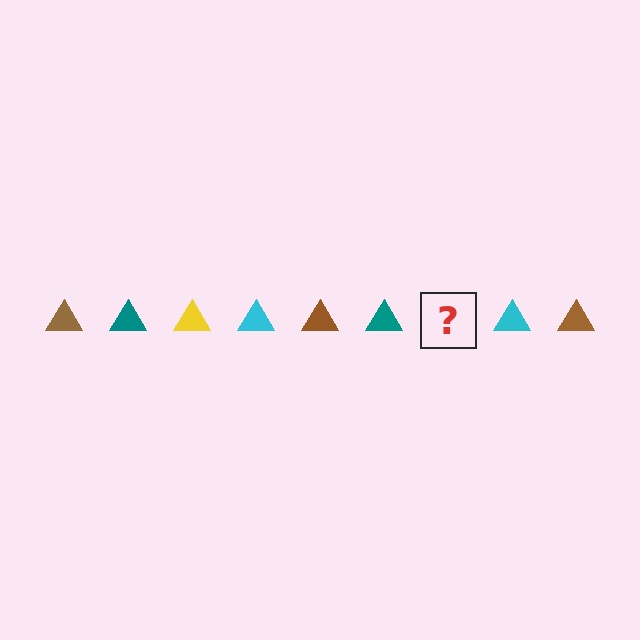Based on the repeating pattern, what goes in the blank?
The blank should be a yellow triangle.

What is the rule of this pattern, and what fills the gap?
The rule is that the pattern cycles through brown, teal, yellow, cyan triangles. The gap should be filled with a yellow triangle.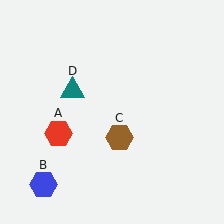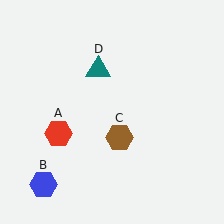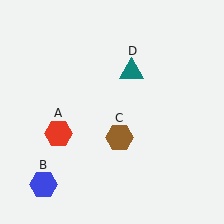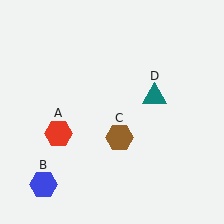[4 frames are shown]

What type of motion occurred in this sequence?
The teal triangle (object D) rotated clockwise around the center of the scene.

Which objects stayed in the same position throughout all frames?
Red hexagon (object A) and blue hexagon (object B) and brown hexagon (object C) remained stationary.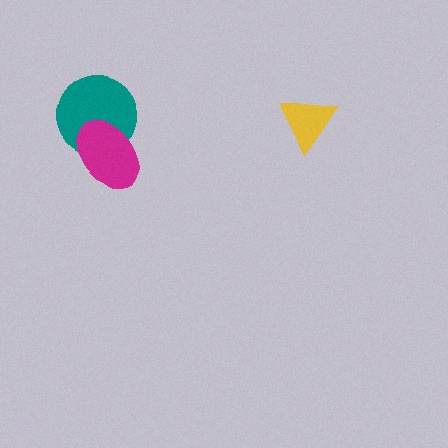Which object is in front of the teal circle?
The magenta ellipse is in front of the teal circle.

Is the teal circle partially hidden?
Yes, it is partially covered by another shape.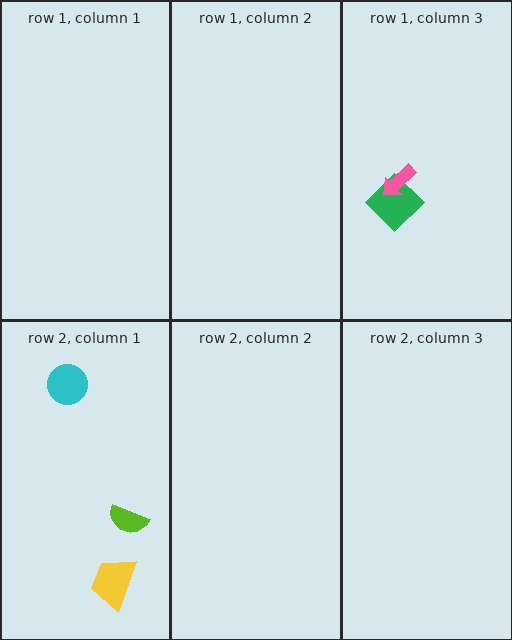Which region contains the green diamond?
The row 1, column 3 region.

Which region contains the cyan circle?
The row 2, column 1 region.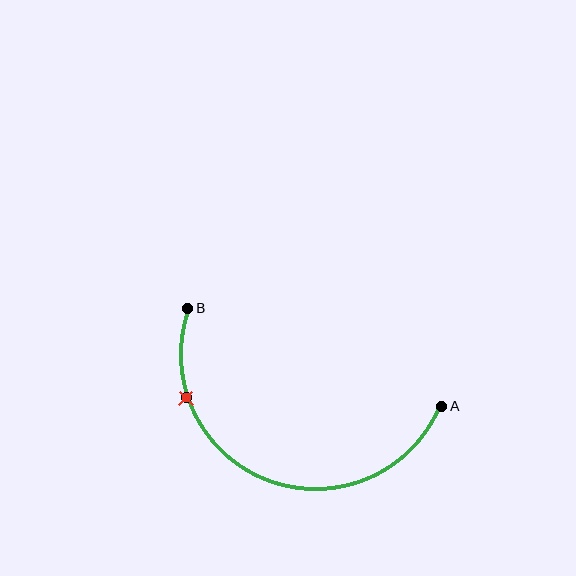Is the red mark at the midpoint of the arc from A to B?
No. The red mark lies on the arc but is closer to endpoint B. The arc midpoint would be at the point on the curve equidistant along the arc from both A and B.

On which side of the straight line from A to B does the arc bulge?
The arc bulges below the straight line connecting A and B.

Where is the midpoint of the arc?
The arc midpoint is the point on the curve farthest from the straight line joining A and B. It sits below that line.